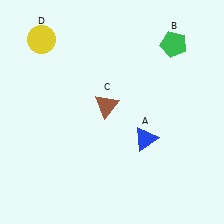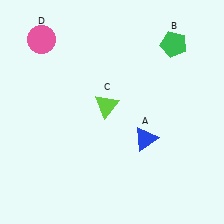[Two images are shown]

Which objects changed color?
C changed from brown to lime. D changed from yellow to pink.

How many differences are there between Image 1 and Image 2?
There are 2 differences between the two images.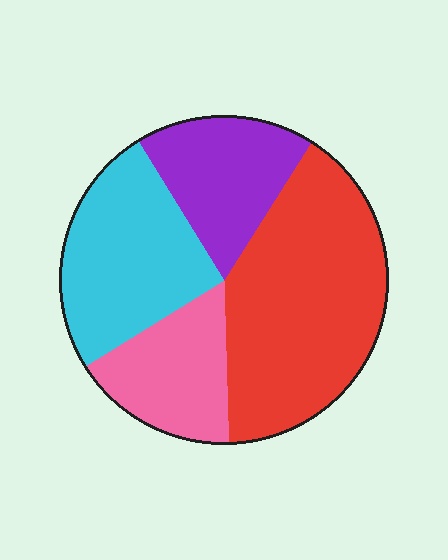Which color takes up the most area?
Red, at roughly 40%.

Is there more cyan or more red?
Red.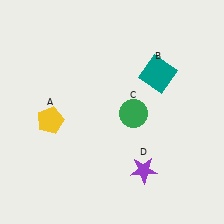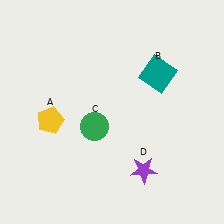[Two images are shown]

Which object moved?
The green circle (C) moved left.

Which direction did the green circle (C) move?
The green circle (C) moved left.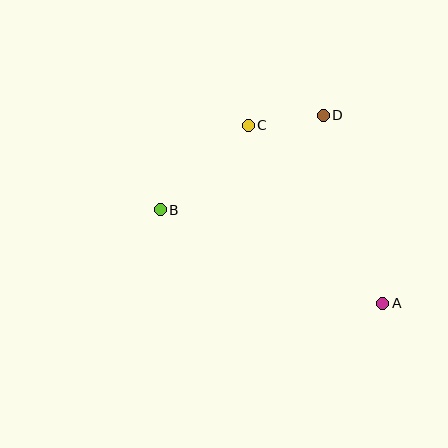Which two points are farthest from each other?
Points A and B are farthest from each other.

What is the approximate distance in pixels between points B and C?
The distance between B and C is approximately 122 pixels.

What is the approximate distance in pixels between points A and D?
The distance between A and D is approximately 197 pixels.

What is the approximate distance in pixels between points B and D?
The distance between B and D is approximately 189 pixels.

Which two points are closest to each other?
Points C and D are closest to each other.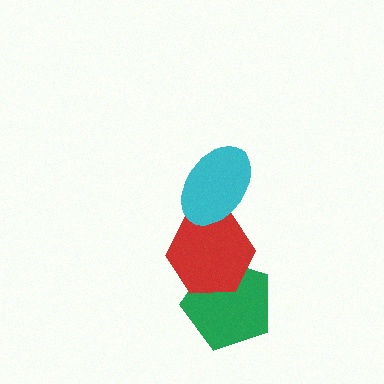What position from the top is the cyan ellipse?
The cyan ellipse is 1st from the top.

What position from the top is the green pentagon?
The green pentagon is 3rd from the top.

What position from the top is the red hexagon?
The red hexagon is 2nd from the top.